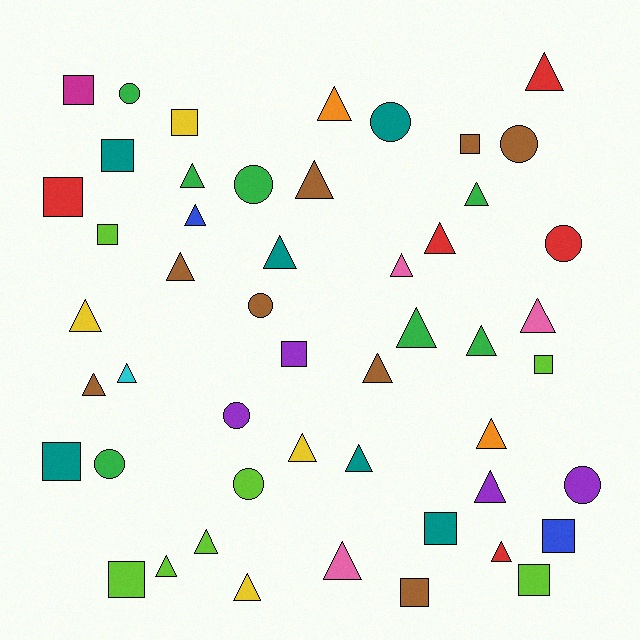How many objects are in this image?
There are 50 objects.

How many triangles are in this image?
There are 26 triangles.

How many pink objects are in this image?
There are 3 pink objects.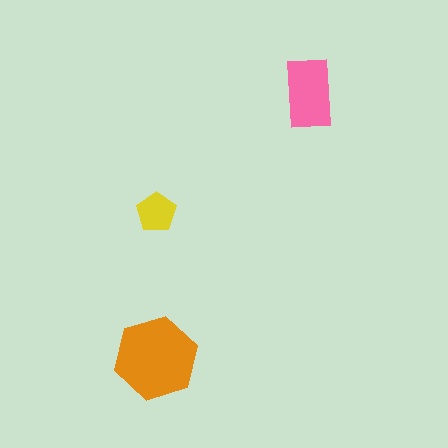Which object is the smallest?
The yellow pentagon.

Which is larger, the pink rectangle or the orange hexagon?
The orange hexagon.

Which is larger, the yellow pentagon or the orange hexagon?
The orange hexagon.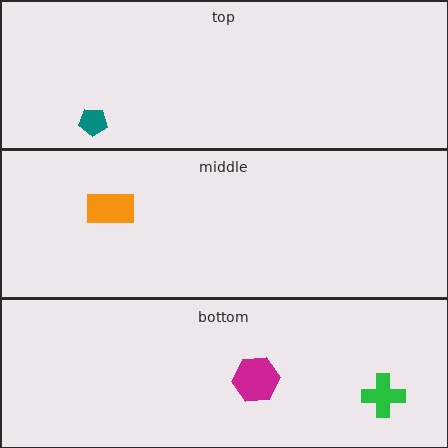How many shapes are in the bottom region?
2.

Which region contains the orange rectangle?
The middle region.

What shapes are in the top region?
The teal pentagon.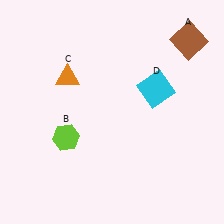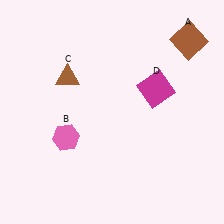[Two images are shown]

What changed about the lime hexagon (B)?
In Image 1, B is lime. In Image 2, it changed to pink.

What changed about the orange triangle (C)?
In Image 1, C is orange. In Image 2, it changed to brown.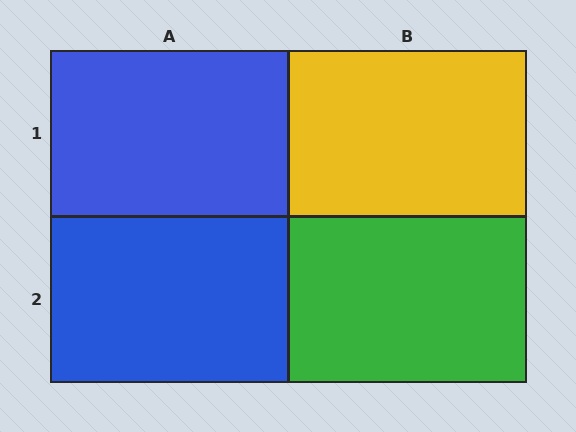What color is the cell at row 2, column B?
Green.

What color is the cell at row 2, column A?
Blue.